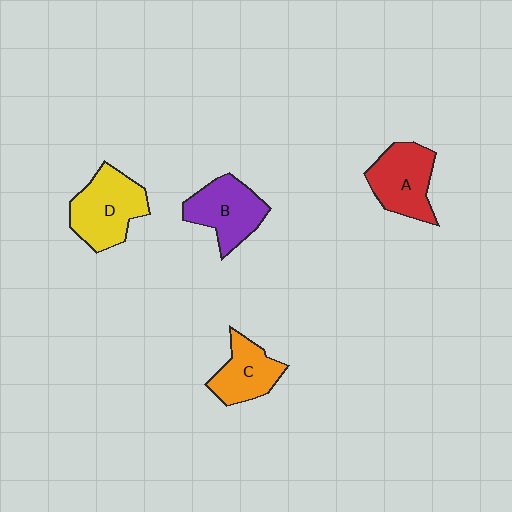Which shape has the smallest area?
Shape C (orange).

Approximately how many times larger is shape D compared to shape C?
Approximately 1.4 times.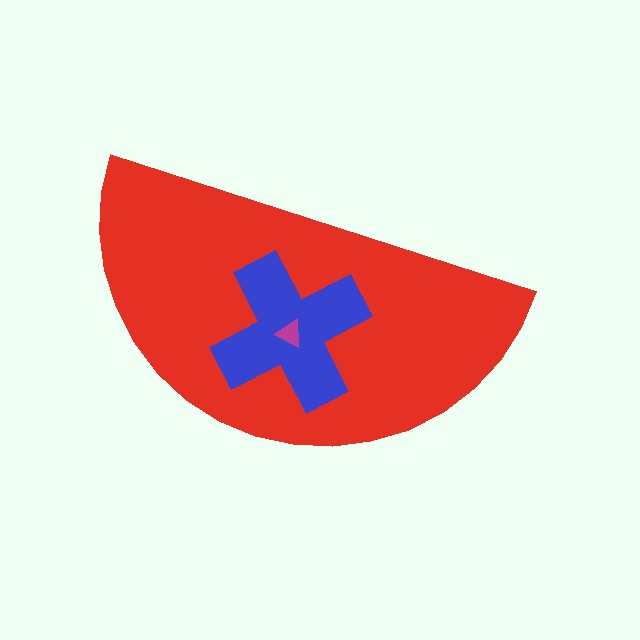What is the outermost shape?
The red semicircle.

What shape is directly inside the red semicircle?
The blue cross.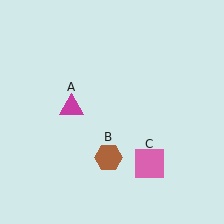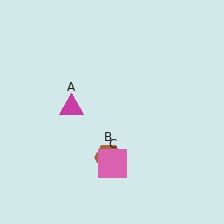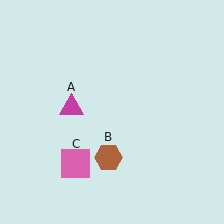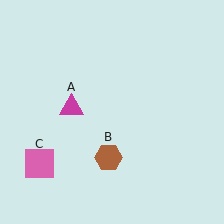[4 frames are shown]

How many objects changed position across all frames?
1 object changed position: pink square (object C).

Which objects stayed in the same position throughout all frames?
Magenta triangle (object A) and brown hexagon (object B) remained stationary.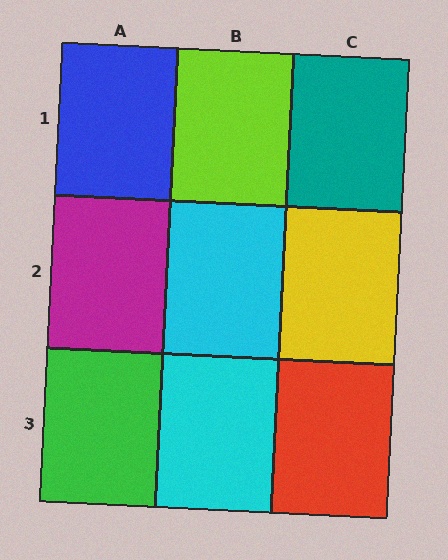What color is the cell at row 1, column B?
Lime.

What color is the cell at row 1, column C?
Teal.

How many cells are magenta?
1 cell is magenta.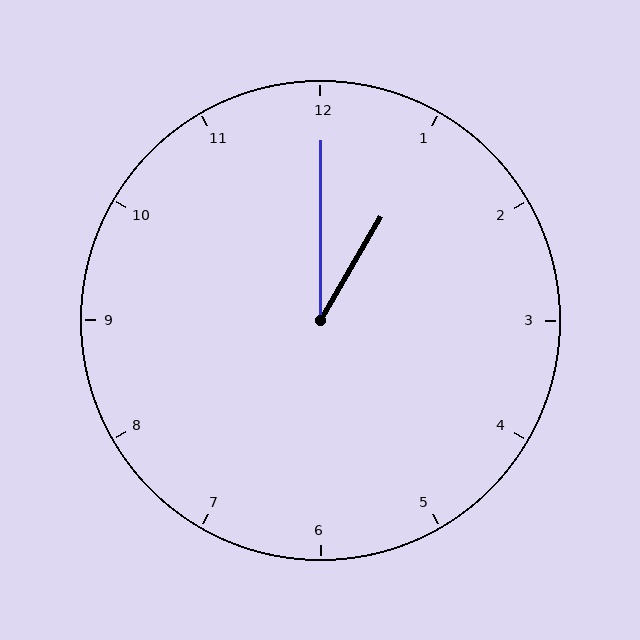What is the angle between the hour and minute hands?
Approximately 30 degrees.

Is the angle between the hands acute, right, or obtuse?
It is acute.